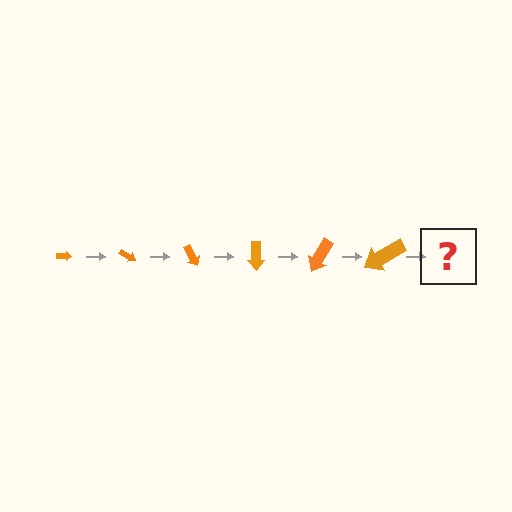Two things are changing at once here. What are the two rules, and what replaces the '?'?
The two rules are that the arrow grows larger each step and it rotates 30 degrees each step. The '?' should be an arrow, larger than the previous one and rotated 180 degrees from the start.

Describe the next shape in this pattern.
It should be an arrow, larger than the previous one and rotated 180 degrees from the start.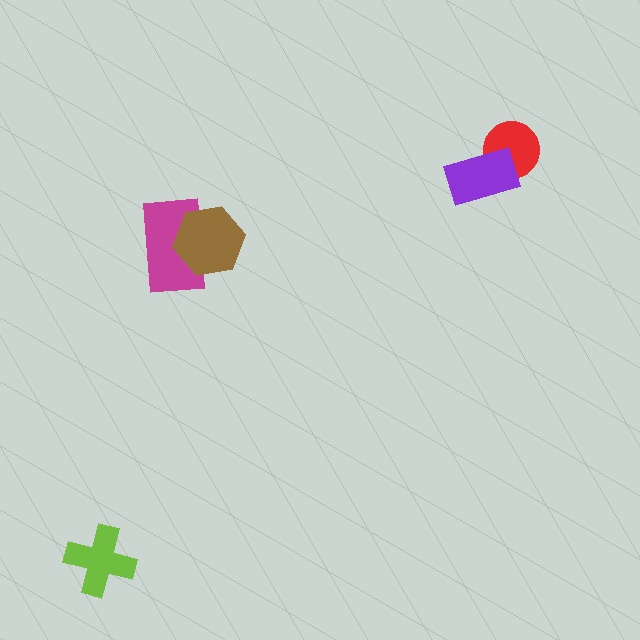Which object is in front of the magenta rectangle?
The brown hexagon is in front of the magenta rectangle.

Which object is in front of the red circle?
The purple rectangle is in front of the red circle.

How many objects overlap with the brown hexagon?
1 object overlaps with the brown hexagon.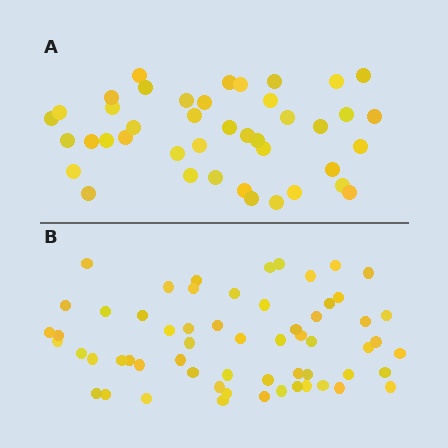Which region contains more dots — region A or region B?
Region B (the bottom region) has more dots.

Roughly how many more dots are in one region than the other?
Region B has approximately 20 more dots than region A.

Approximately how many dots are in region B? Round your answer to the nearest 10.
About 60 dots.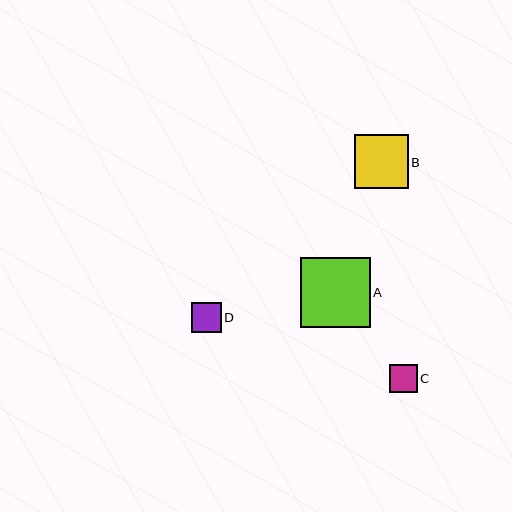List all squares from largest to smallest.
From largest to smallest: A, B, D, C.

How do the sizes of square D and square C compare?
Square D and square C are approximately the same size.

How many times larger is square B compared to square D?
Square B is approximately 1.8 times the size of square D.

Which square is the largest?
Square A is the largest with a size of approximately 70 pixels.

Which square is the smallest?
Square C is the smallest with a size of approximately 28 pixels.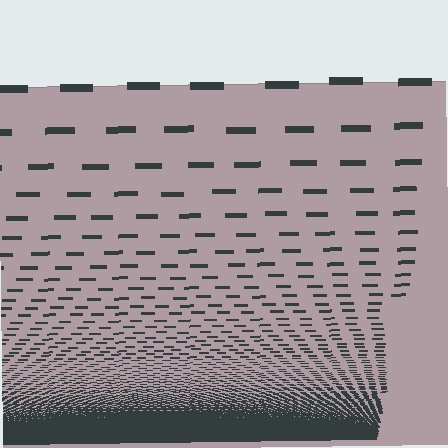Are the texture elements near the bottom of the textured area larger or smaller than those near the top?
Smaller. The gradient is inverted — elements near the bottom are smaller and denser.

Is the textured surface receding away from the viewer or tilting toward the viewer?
The surface appears to tilt toward the viewer. Texture elements get larger and sparser toward the top.